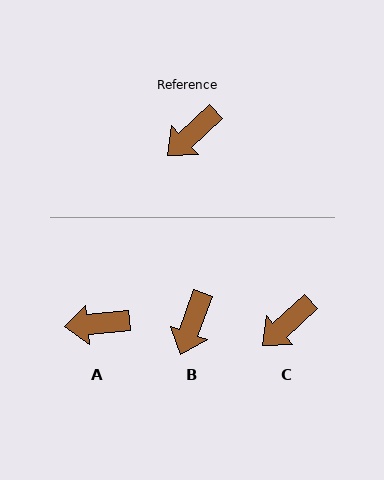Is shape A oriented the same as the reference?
No, it is off by about 37 degrees.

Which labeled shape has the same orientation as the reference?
C.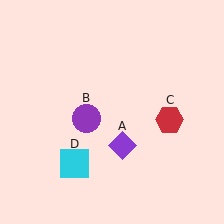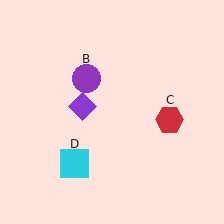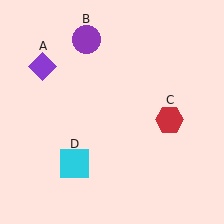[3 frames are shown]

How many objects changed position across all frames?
2 objects changed position: purple diamond (object A), purple circle (object B).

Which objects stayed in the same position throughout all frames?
Red hexagon (object C) and cyan square (object D) remained stationary.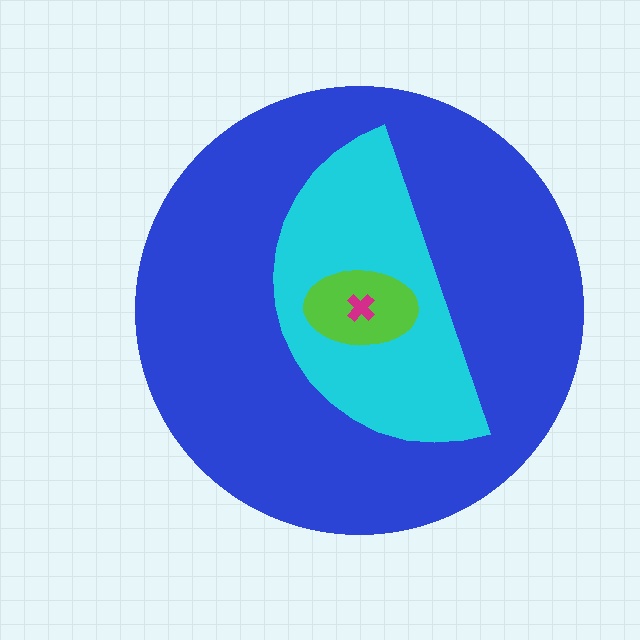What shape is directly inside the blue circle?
The cyan semicircle.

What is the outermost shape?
The blue circle.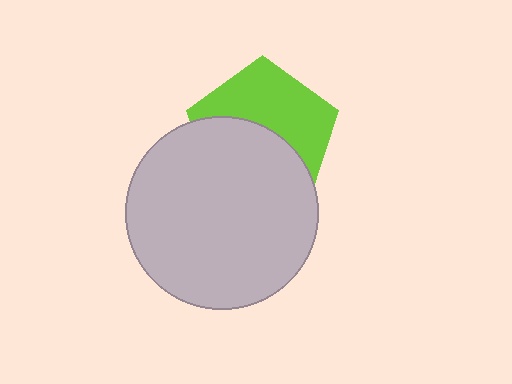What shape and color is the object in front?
The object in front is a light gray circle.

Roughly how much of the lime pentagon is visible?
About half of it is visible (roughly 50%).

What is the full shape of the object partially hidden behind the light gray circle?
The partially hidden object is a lime pentagon.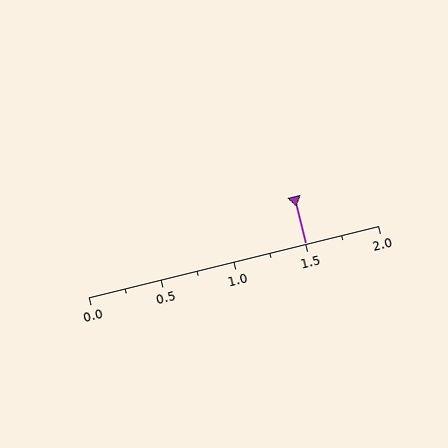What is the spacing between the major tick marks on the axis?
The major ticks are spaced 0.5 apart.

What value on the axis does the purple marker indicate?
The marker indicates approximately 1.5.